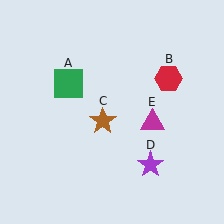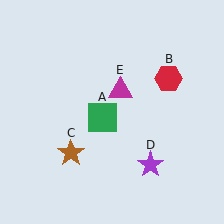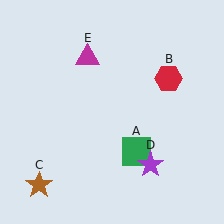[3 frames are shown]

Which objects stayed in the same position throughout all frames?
Red hexagon (object B) and purple star (object D) remained stationary.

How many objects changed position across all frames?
3 objects changed position: green square (object A), brown star (object C), magenta triangle (object E).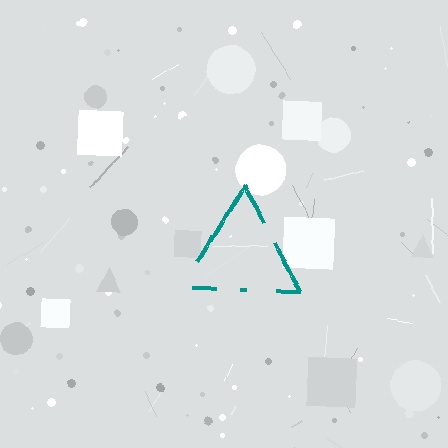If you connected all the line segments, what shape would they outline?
They would outline a triangle.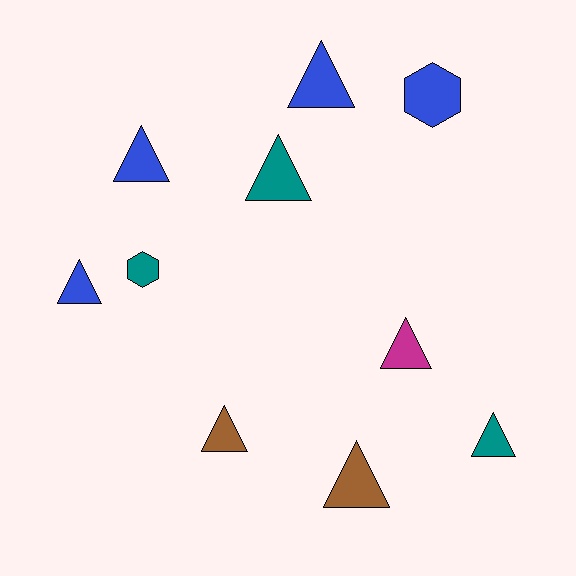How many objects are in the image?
There are 10 objects.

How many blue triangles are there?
There are 3 blue triangles.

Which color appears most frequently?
Blue, with 4 objects.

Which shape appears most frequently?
Triangle, with 8 objects.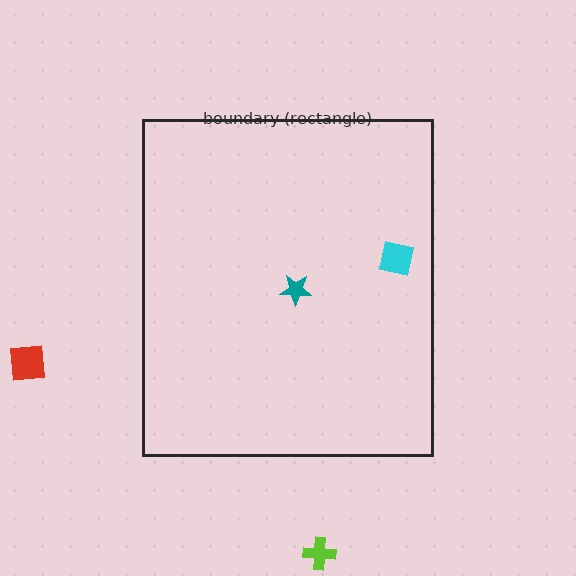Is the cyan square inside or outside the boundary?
Inside.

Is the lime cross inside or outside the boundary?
Outside.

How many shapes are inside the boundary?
2 inside, 2 outside.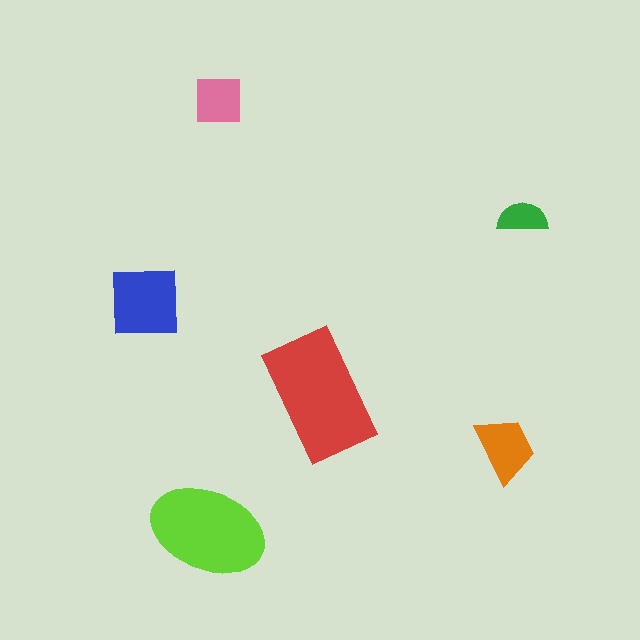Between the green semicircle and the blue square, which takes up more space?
The blue square.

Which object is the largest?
The red rectangle.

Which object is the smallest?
The green semicircle.